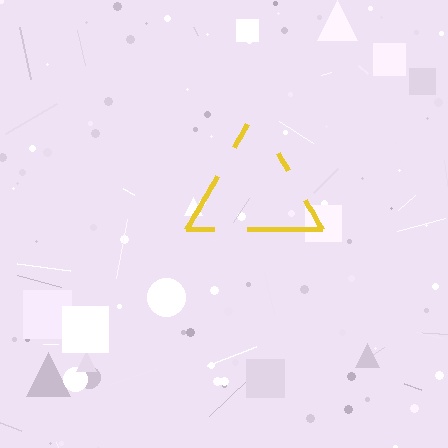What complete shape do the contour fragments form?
The contour fragments form a triangle.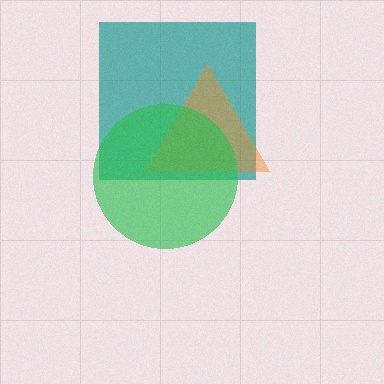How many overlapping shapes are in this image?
There are 3 overlapping shapes in the image.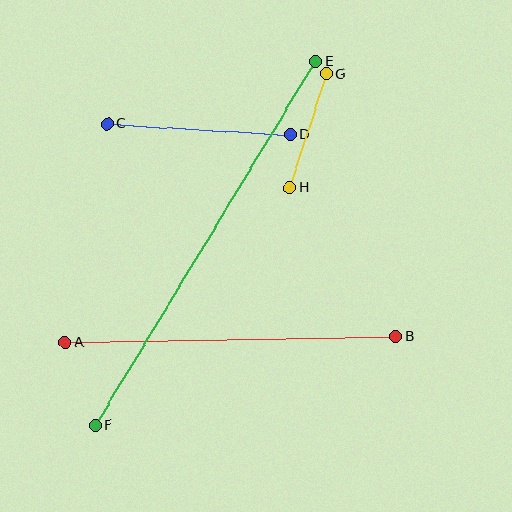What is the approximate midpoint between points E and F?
The midpoint is at approximately (205, 243) pixels.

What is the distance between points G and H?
The distance is approximately 120 pixels.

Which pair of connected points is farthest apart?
Points E and F are farthest apart.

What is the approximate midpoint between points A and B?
The midpoint is at approximately (231, 340) pixels.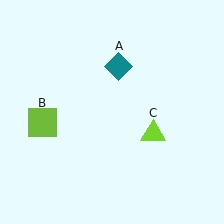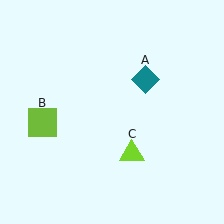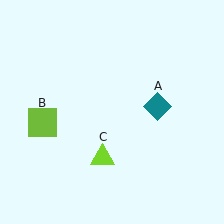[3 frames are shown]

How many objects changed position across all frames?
2 objects changed position: teal diamond (object A), lime triangle (object C).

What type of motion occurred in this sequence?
The teal diamond (object A), lime triangle (object C) rotated clockwise around the center of the scene.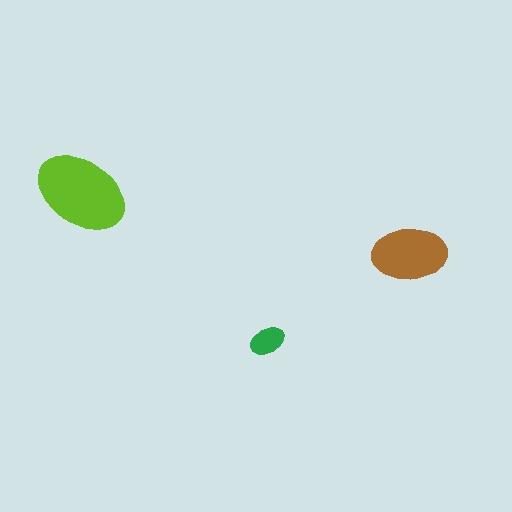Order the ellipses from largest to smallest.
the lime one, the brown one, the green one.